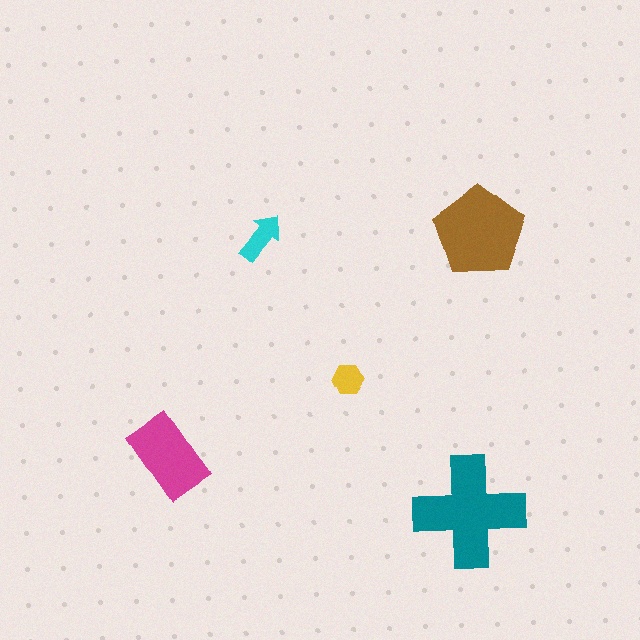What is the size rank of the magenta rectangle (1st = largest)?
3rd.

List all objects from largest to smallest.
The teal cross, the brown pentagon, the magenta rectangle, the cyan arrow, the yellow hexagon.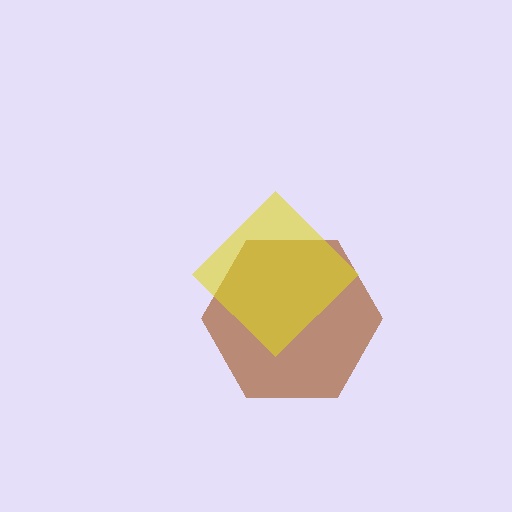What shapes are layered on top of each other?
The layered shapes are: a brown hexagon, a yellow diamond.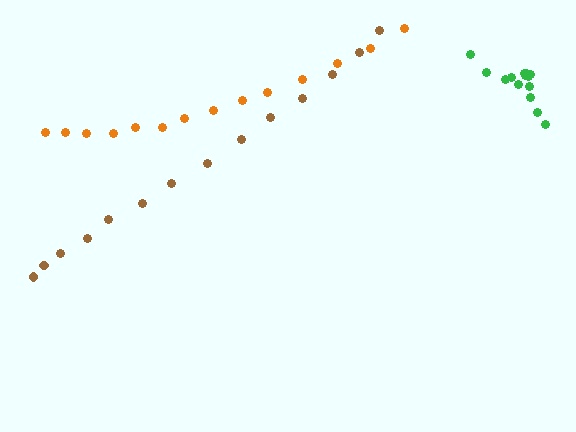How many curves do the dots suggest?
There are 3 distinct paths.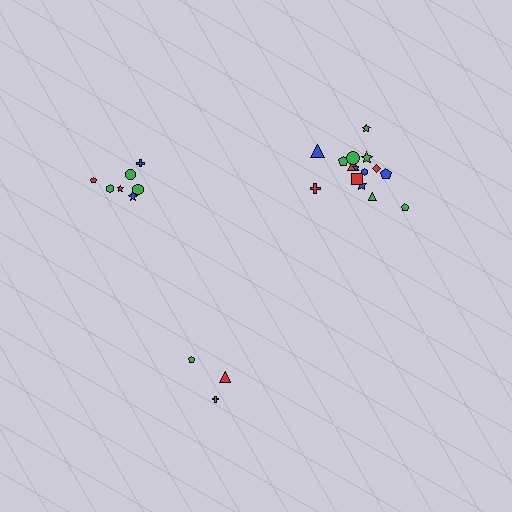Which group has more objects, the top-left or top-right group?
The top-right group.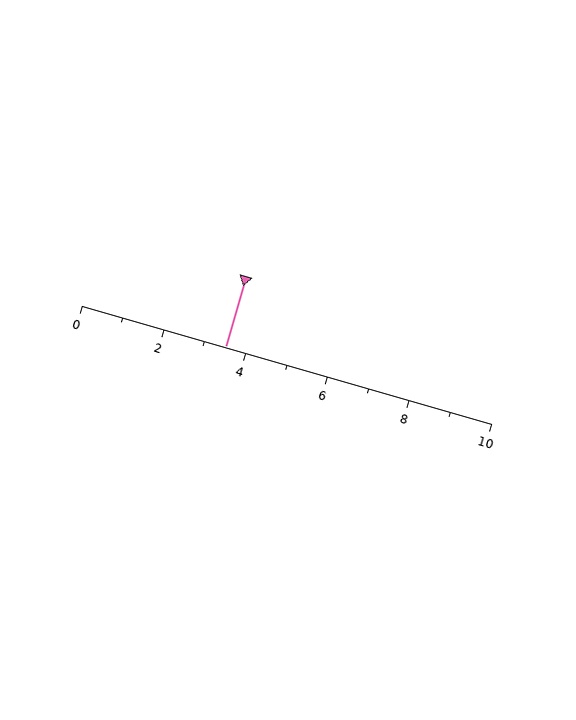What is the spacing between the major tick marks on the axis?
The major ticks are spaced 2 apart.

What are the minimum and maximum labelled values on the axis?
The axis runs from 0 to 10.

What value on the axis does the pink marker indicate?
The marker indicates approximately 3.5.